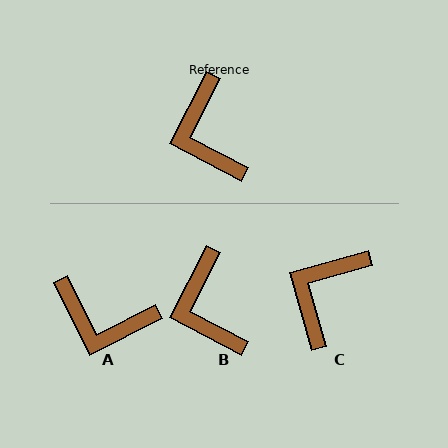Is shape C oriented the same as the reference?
No, it is off by about 47 degrees.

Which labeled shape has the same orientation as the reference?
B.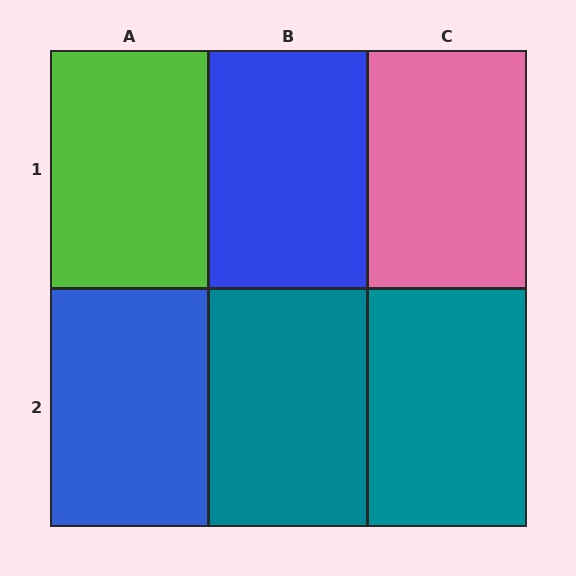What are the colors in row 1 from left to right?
Lime, blue, pink.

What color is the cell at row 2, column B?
Teal.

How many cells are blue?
2 cells are blue.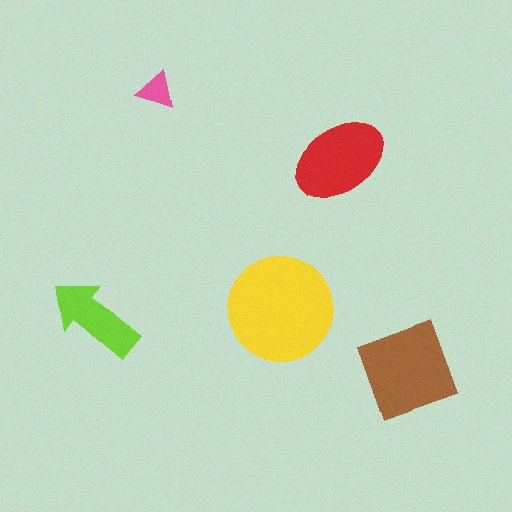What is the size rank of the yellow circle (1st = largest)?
1st.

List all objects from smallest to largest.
The pink triangle, the lime arrow, the red ellipse, the brown diamond, the yellow circle.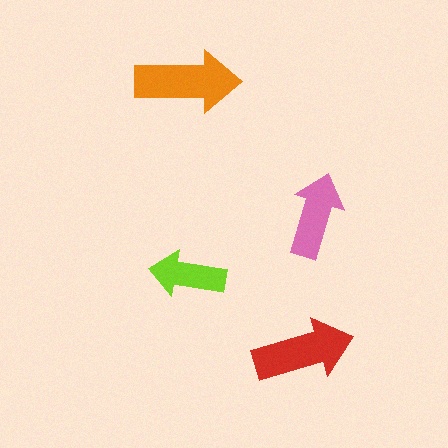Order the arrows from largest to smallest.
the orange one, the red one, the pink one, the lime one.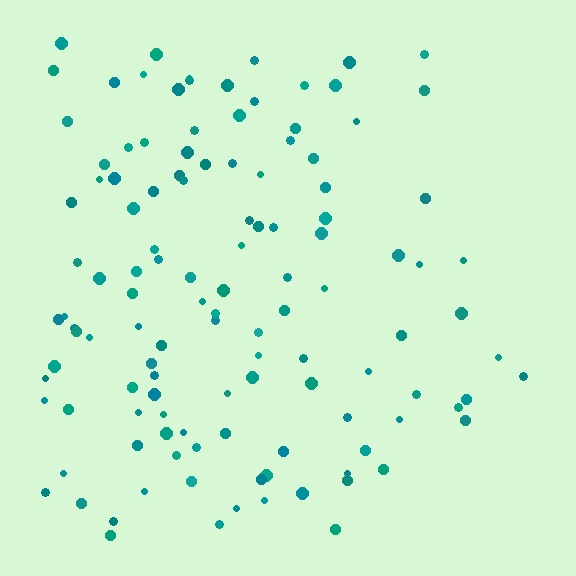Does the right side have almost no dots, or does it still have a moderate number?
Still a moderate number, just noticeably fewer than the left.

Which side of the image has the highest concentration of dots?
The left.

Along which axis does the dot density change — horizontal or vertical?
Horizontal.